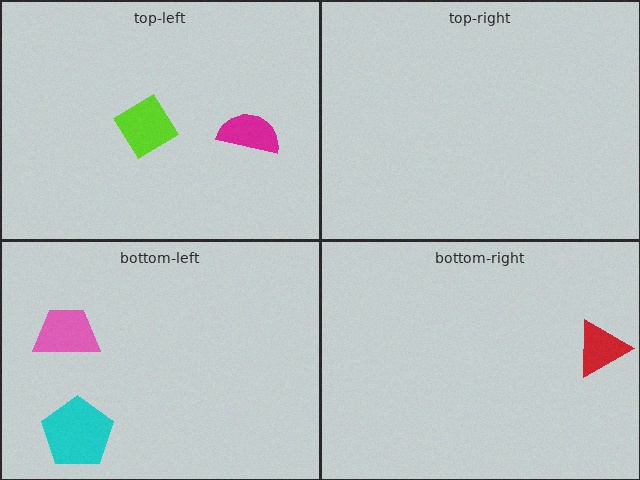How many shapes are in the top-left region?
2.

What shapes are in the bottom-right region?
The red triangle.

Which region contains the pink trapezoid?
The bottom-left region.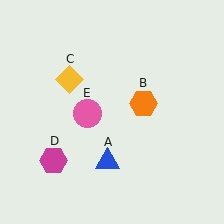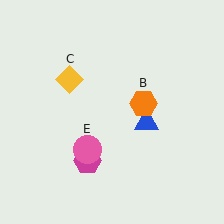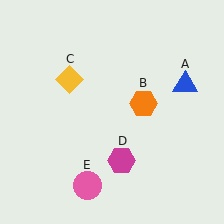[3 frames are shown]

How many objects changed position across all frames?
3 objects changed position: blue triangle (object A), magenta hexagon (object D), pink circle (object E).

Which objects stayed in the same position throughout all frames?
Orange hexagon (object B) and yellow diamond (object C) remained stationary.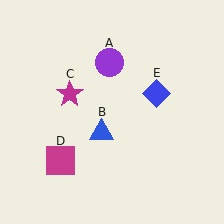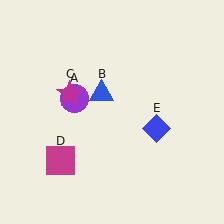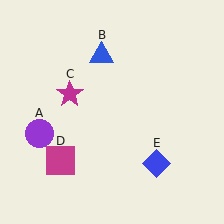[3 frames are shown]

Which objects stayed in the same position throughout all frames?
Magenta star (object C) and magenta square (object D) remained stationary.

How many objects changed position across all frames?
3 objects changed position: purple circle (object A), blue triangle (object B), blue diamond (object E).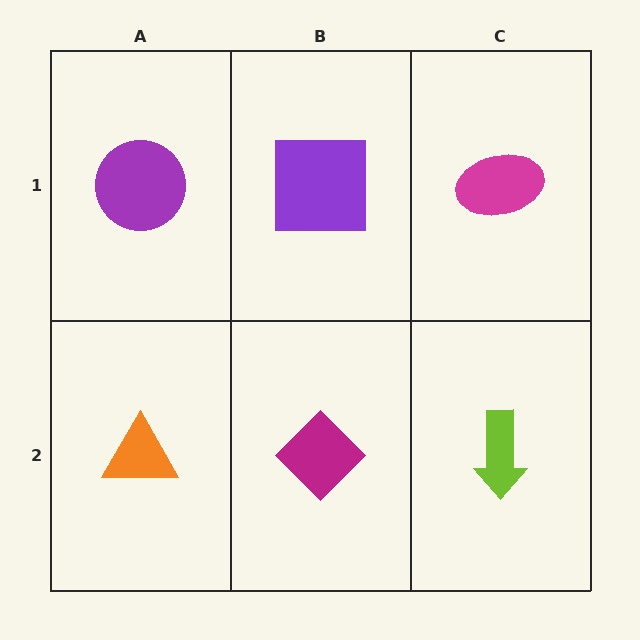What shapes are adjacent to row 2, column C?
A magenta ellipse (row 1, column C), a magenta diamond (row 2, column B).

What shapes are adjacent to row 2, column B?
A purple square (row 1, column B), an orange triangle (row 2, column A), a lime arrow (row 2, column C).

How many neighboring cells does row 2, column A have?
2.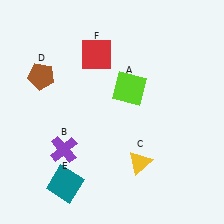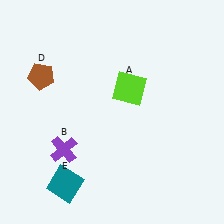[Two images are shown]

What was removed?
The red square (F), the yellow triangle (C) were removed in Image 2.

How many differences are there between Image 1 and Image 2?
There are 2 differences between the two images.